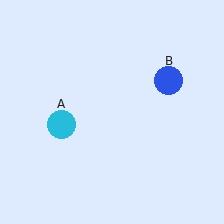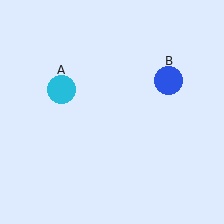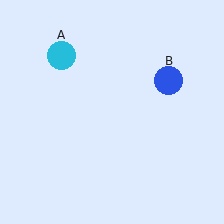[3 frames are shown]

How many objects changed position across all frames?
1 object changed position: cyan circle (object A).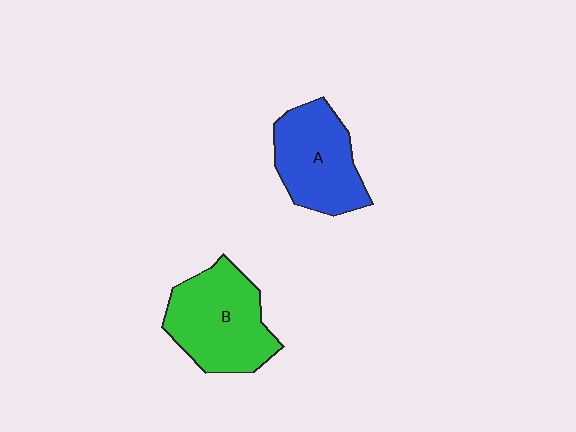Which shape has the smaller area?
Shape A (blue).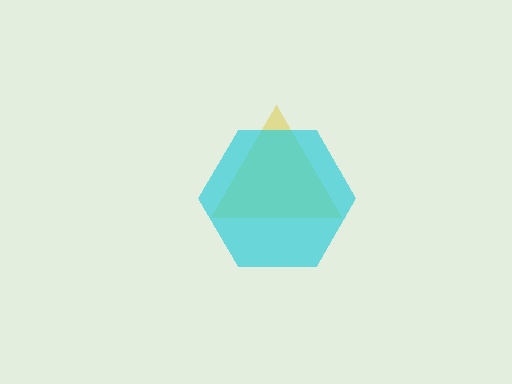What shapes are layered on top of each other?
The layered shapes are: a yellow triangle, a cyan hexagon.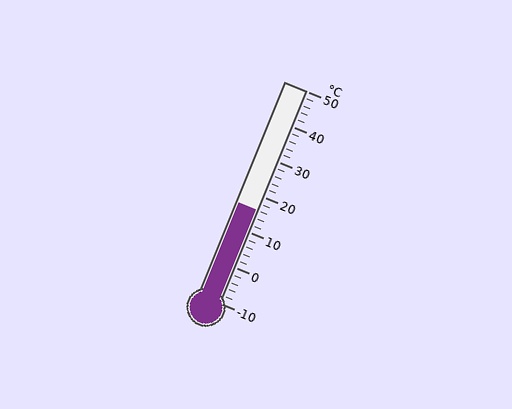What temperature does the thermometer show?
The thermometer shows approximately 16°C.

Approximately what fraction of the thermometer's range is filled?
The thermometer is filled to approximately 45% of its range.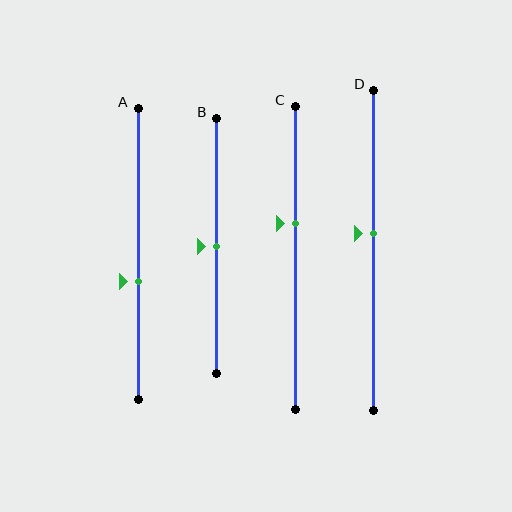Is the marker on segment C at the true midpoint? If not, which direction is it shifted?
No, the marker on segment C is shifted upward by about 12% of the segment length.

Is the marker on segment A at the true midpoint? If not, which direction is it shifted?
No, the marker on segment A is shifted downward by about 9% of the segment length.